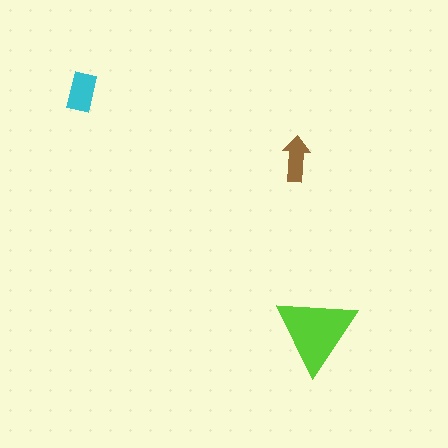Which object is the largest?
The lime triangle.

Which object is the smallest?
The brown arrow.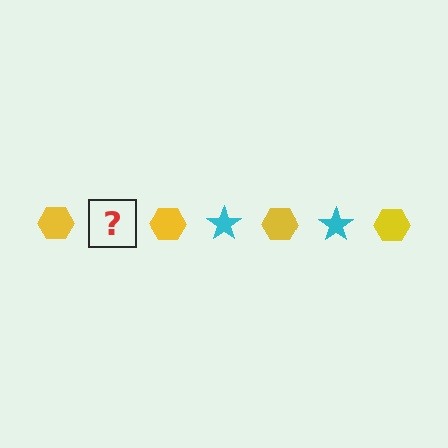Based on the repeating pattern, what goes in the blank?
The blank should be a cyan star.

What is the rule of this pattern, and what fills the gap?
The rule is that the pattern alternates between yellow hexagon and cyan star. The gap should be filled with a cyan star.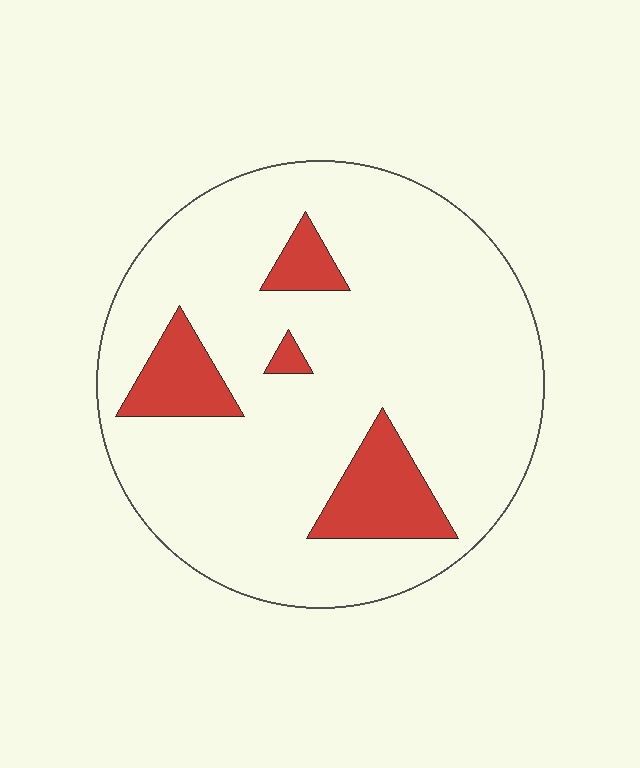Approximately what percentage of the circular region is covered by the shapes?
Approximately 15%.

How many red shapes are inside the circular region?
4.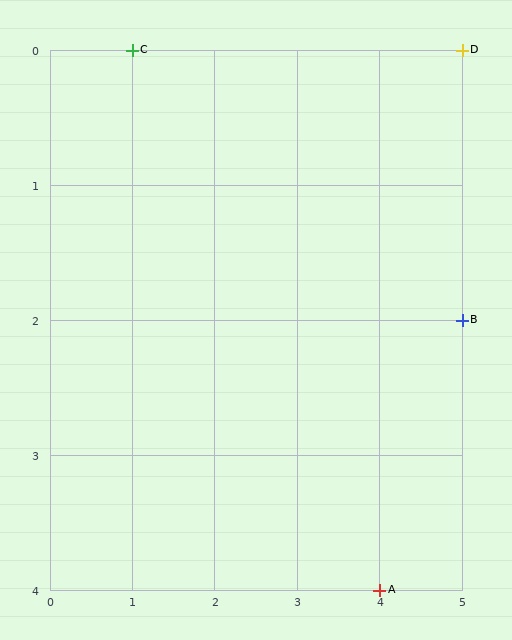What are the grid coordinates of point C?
Point C is at grid coordinates (1, 0).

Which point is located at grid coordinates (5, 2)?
Point B is at (5, 2).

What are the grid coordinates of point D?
Point D is at grid coordinates (5, 0).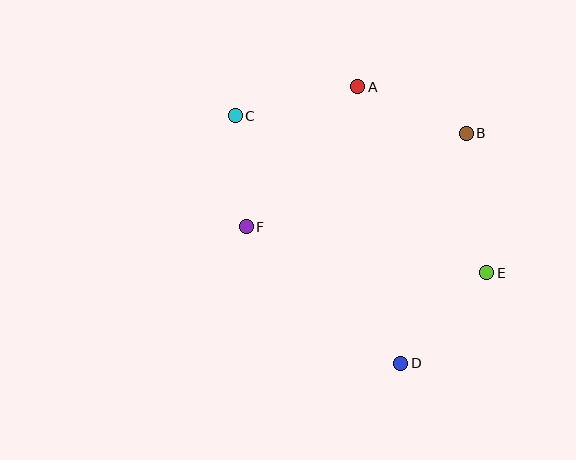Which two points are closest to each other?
Points C and F are closest to each other.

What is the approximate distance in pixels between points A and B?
The distance between A and B is approximately 118 pixels.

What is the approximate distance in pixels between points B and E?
The distance between B and E is approximately 141 pixels.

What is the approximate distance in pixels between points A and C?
The distance between A and C is approximately 126 pixels.